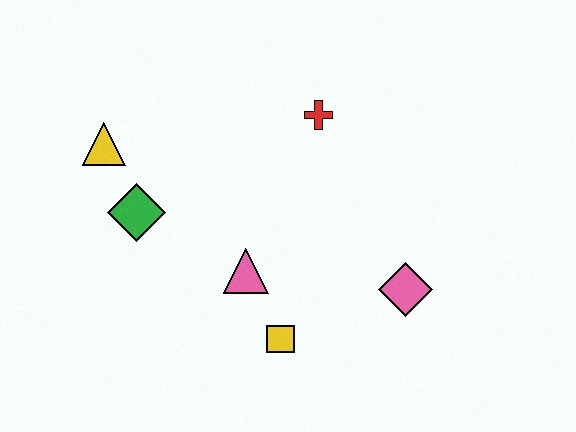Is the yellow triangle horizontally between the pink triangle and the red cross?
No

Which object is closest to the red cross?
The pink triangle is closest to the red cross.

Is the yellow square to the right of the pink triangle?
Yes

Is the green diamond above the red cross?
No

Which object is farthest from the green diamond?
The pink diamond is farthest from the green diamond.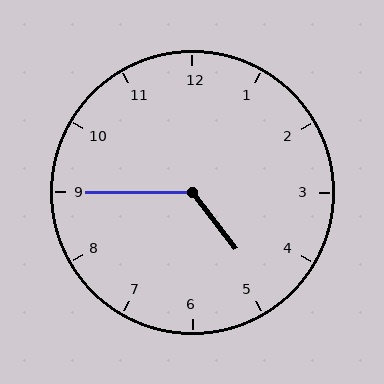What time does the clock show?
4:45.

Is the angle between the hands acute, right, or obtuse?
It is obtuse.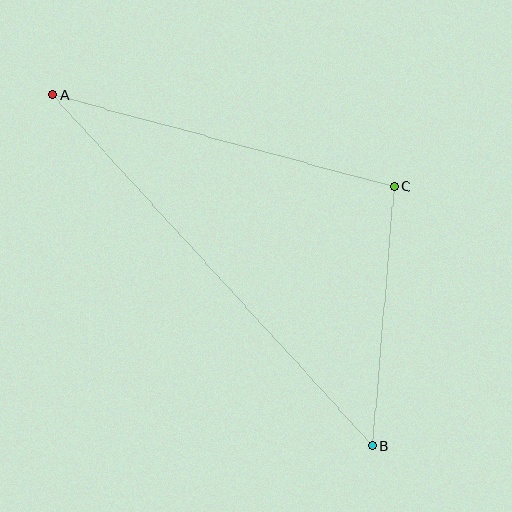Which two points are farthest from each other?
Points A and B are farthest from each other.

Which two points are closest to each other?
Points B and C are closest to each other.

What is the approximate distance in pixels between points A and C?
The distance between A and C is approximately 354 pixels.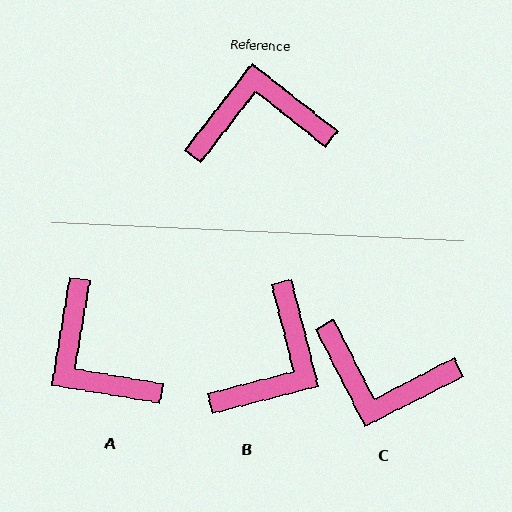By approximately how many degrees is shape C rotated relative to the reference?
Approximately 155 degrees counter-clockwise.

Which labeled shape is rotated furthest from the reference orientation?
C, about 155 degrees away.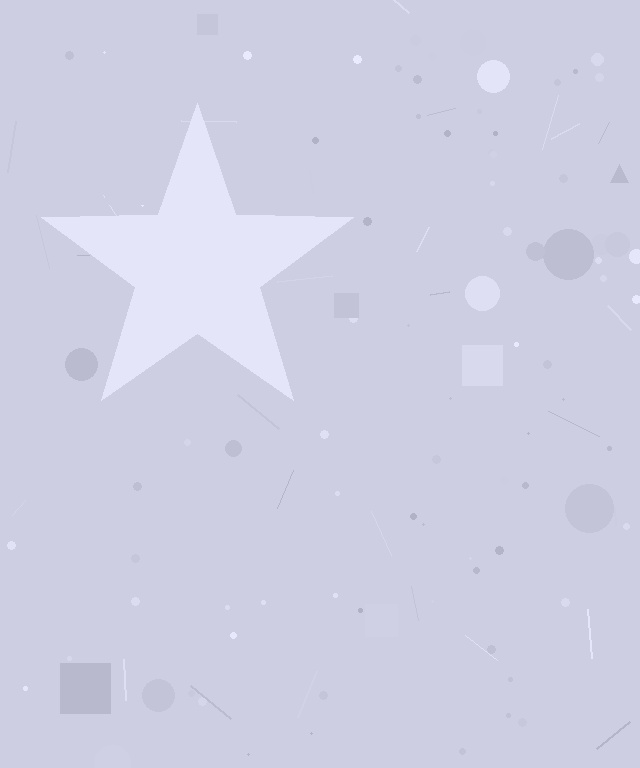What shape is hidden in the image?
A star is hidden in the image.